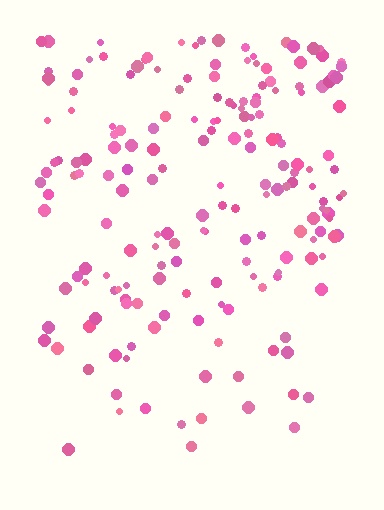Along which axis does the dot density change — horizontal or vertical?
Vertical.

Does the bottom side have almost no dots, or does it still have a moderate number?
Still a moderate number, just noticeably fewer than the top.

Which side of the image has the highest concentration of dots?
The top.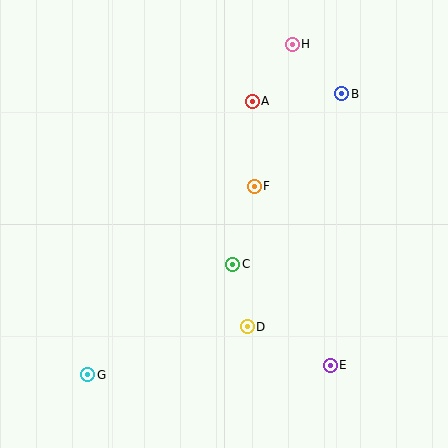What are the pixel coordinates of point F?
Point F is at (254, 186).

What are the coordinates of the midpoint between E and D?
The midpoint between E and D is at (289, 346).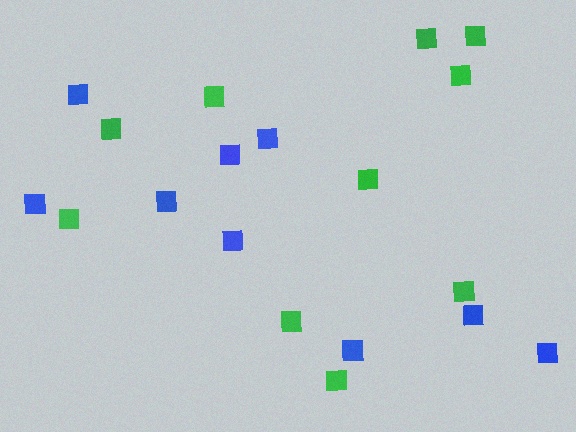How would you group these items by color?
There are 2 groups: one group of blue squares (9) and one group of green squares (10).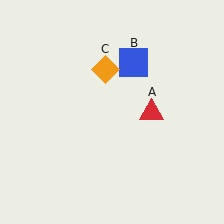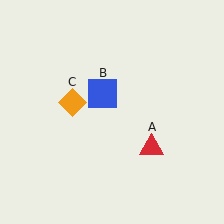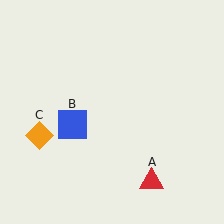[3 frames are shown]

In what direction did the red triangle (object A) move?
The red triangle (object A) moved down.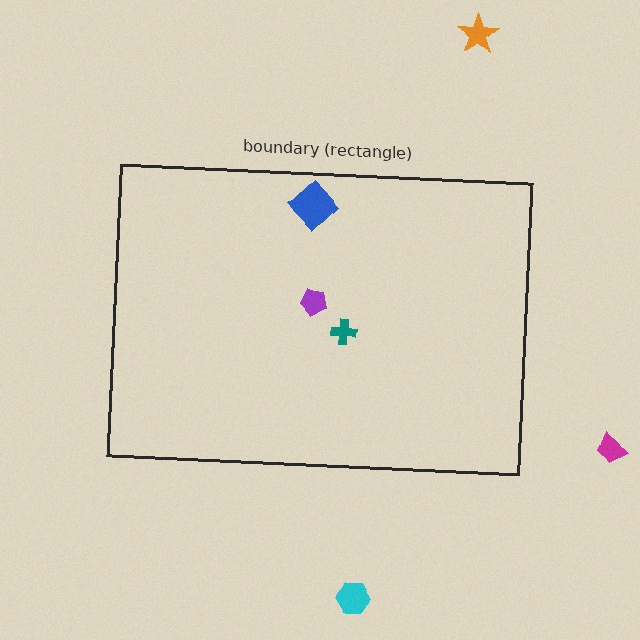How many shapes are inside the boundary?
3 inside, 3 outside.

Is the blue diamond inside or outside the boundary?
Inside.